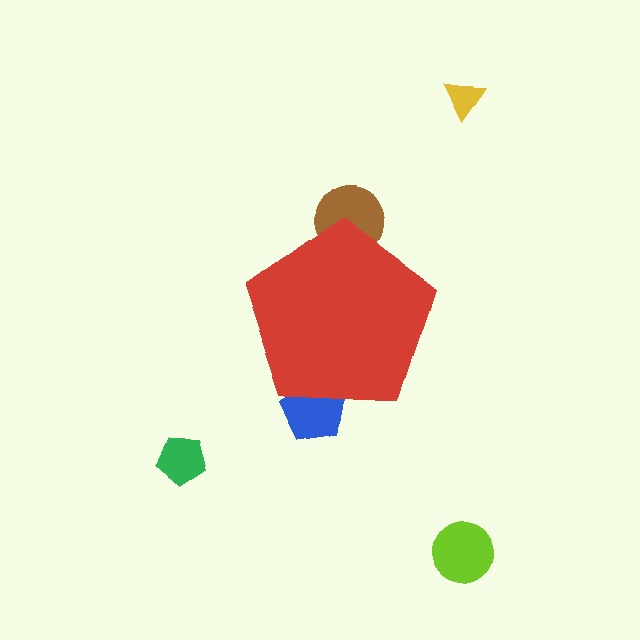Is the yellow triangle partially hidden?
No, the yellow triangle is fully visible.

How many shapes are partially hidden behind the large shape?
2 shapes are partially hidden.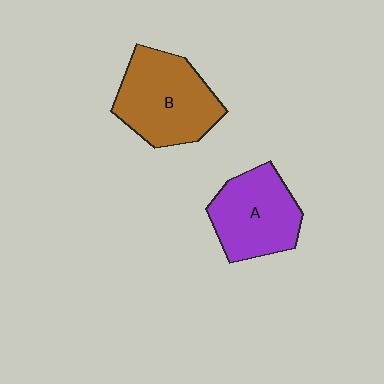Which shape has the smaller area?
Shape A (purple).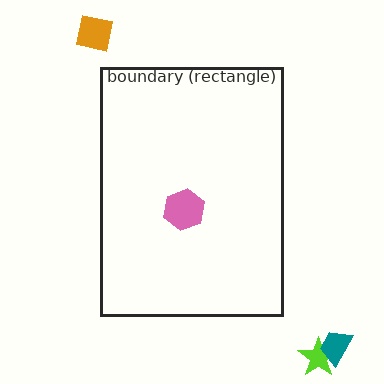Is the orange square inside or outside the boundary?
Outside.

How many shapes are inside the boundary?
1 inside, 3 outside.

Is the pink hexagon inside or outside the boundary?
Inside.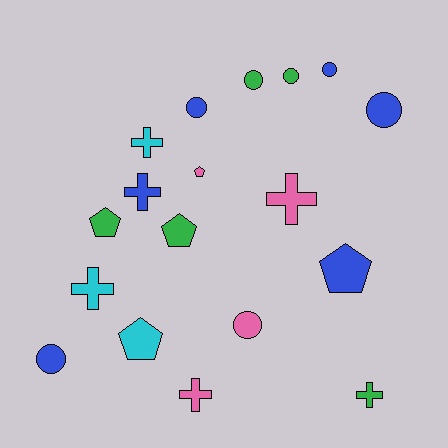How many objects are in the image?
There are 18 objects.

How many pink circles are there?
There is 1 pink circle.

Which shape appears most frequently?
Circle, with 7 objects.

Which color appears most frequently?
Blue, with 6 objects.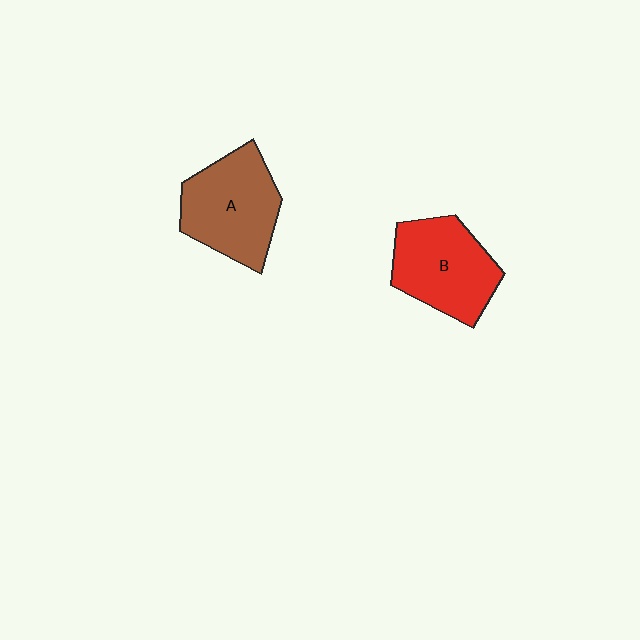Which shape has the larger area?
Shape A (brown).